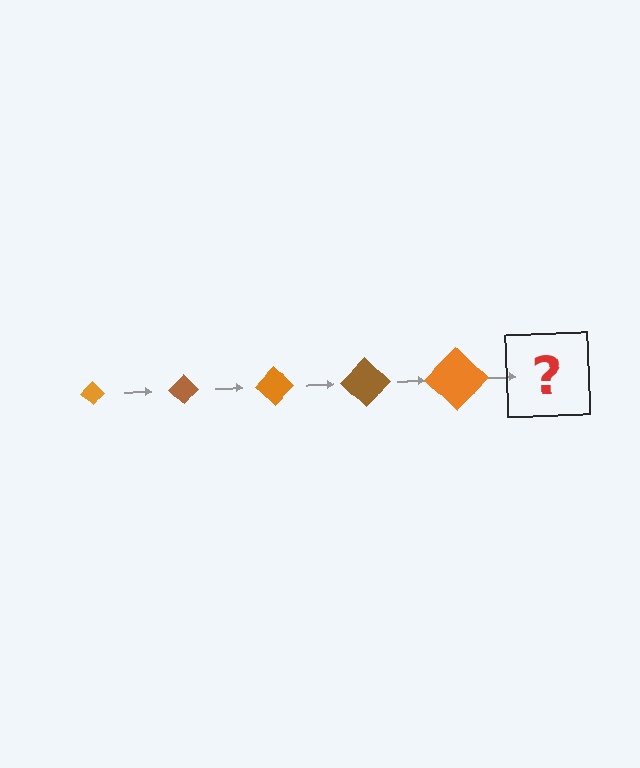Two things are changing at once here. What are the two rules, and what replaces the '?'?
The two rules are that the diamond grows larger each step and the color cycles through orange and brown. The '?' should be a brown diamond, larger than the previous one.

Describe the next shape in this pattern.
It should be a brown diamond, larger than the previous one.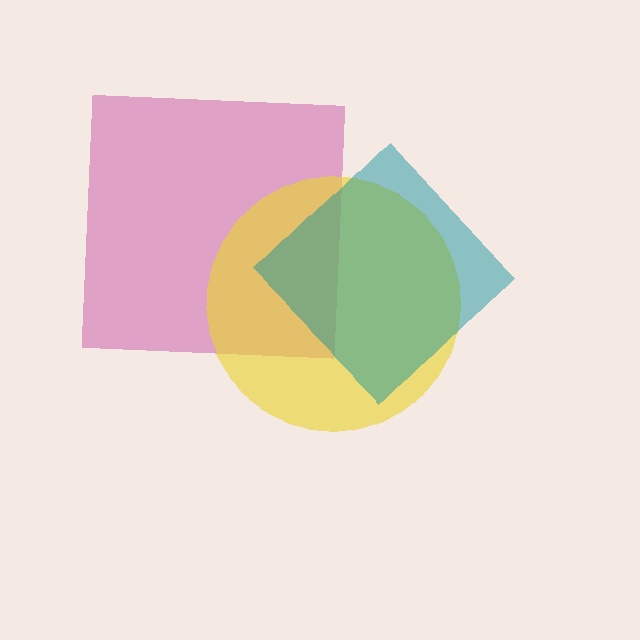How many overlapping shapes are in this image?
There are 3 overlapping shapes in the image.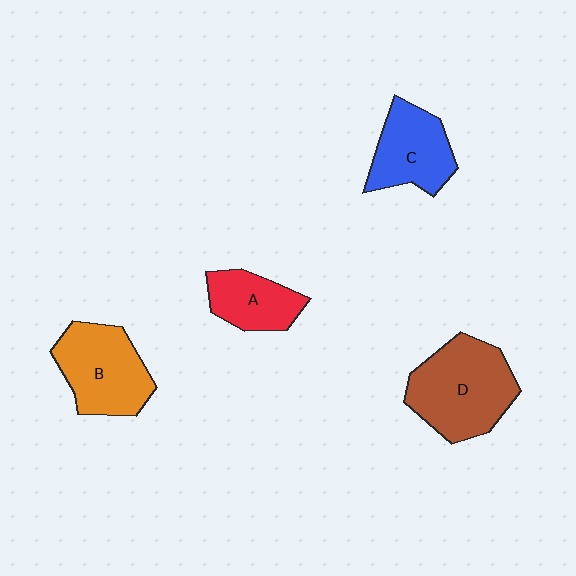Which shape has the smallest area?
Shape A (red).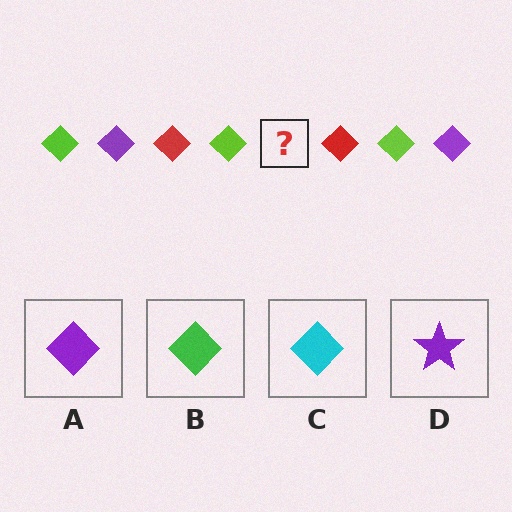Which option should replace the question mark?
Option A.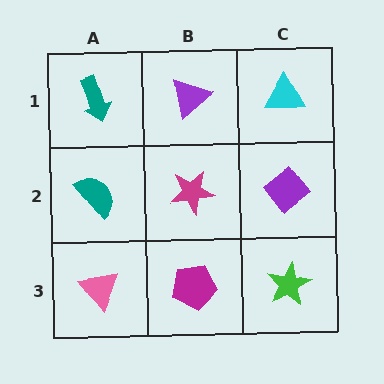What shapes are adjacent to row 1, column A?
A teal semicircle (row 2, column A), a purple triangle (row 1, column B).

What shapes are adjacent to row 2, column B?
A purple triangle (row 1, column B), a magenta pentagon (row 3, column B), a teal semicircle (row 2, column A), a purple diamond (row 2, column C).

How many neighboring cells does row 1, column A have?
2.